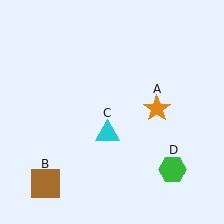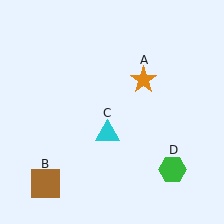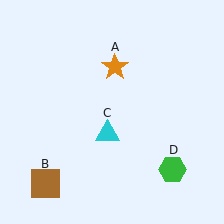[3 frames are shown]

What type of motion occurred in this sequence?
The orange star (object A) rotated counterclockwise around the center of the scene.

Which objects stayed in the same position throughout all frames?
Brown square (object B) and cyan triangle (object C) and green hexagon (object D) remained stationary.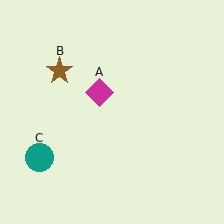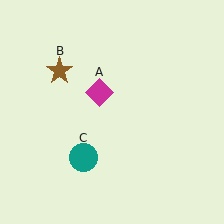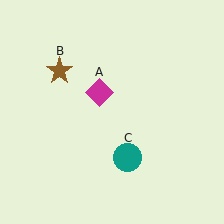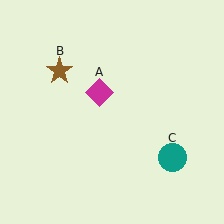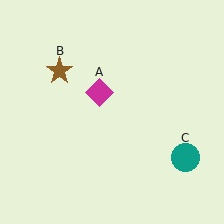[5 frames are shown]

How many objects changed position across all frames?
1 object changed position: teal circle (object C).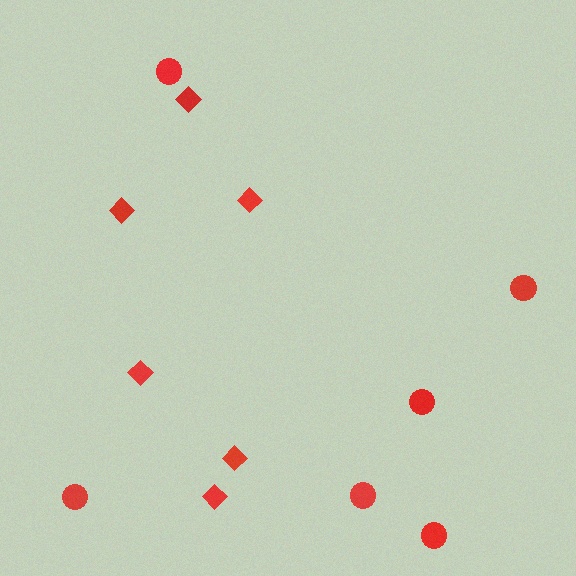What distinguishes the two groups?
There are 2 groups: one group of circles (6) and one group of diamonds (6).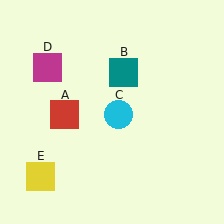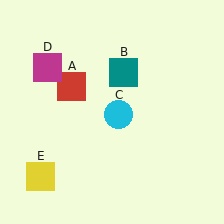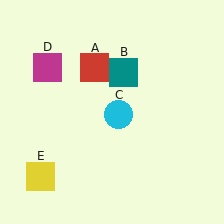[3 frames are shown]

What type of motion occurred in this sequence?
The red square (object A) rotated clockwise around the center of the scene.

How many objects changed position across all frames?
1 object changed position: red square (object A).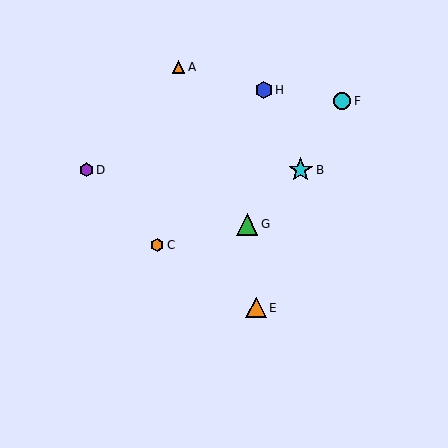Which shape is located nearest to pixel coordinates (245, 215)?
The green triangle (labeled G) at (247, 224) is nearest to that location.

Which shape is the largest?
The cyan star (labeled B) is the largest.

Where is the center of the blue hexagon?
The center of the blue hexagon is at (264, 90).